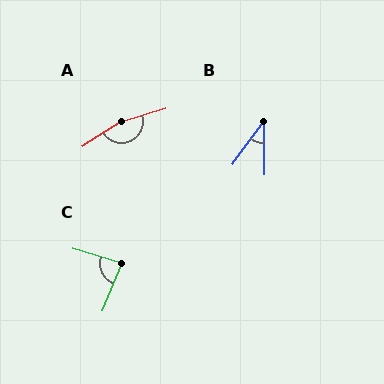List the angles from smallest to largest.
B (37°), C (84°), A (164°).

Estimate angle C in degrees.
Approximately 84 degrees.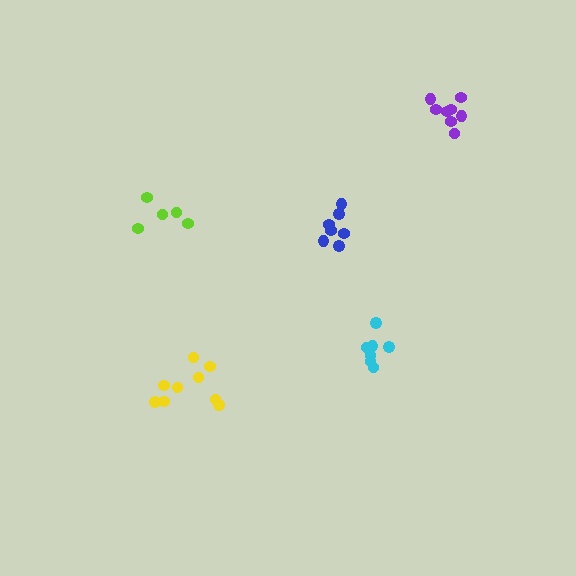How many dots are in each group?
Group 1: 5 dots, Group 2: 7 dots, Group 3: 7 dots, Group 4: 10 dots, Group 5: 8 dots (37 total).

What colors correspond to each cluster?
The clusters are colored: lime, cyan, blue, yellow, purple.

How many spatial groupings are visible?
There are 5 spatial groupings.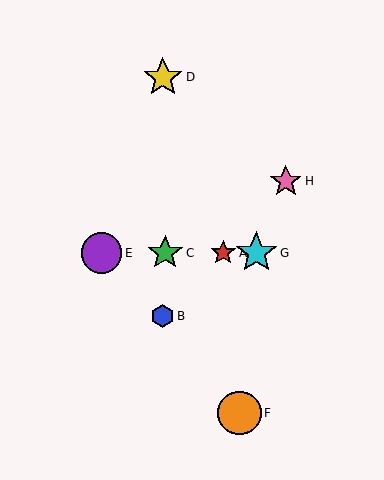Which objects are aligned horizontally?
Objects A, C, E, G are aligned horizontally.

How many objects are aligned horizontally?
4 objects (A, C, E, G) are aligned horizontally.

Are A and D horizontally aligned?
No, A is at y≈253 and D is at y≈77.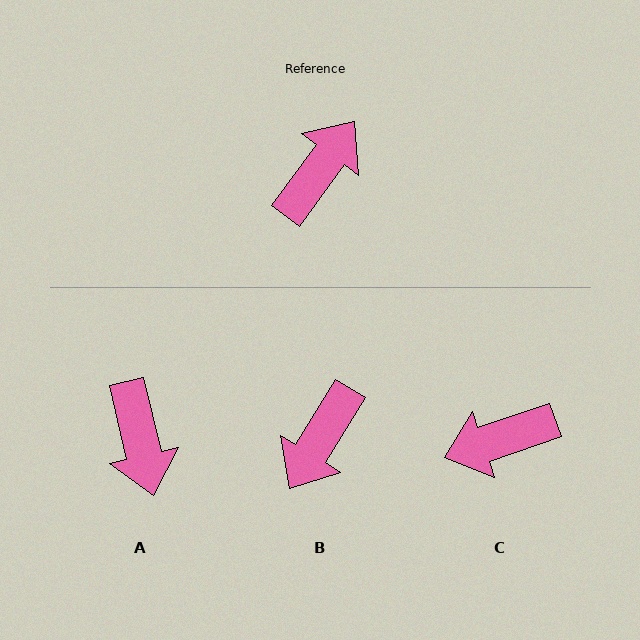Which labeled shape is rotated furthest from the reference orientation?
B, about 175 degrees away.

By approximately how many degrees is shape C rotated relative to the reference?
Approximately 145 degrees counter-clockwise.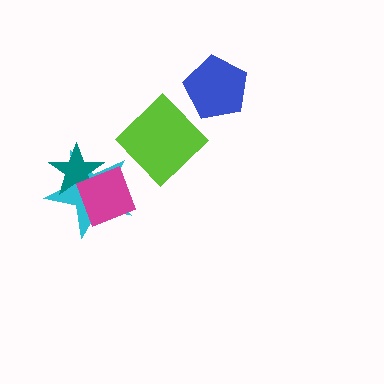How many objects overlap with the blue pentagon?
0 objects overlap with the blue pentagon.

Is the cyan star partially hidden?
Yes, it is partially covered by another shape.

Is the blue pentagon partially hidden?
No, no other shape covers it.